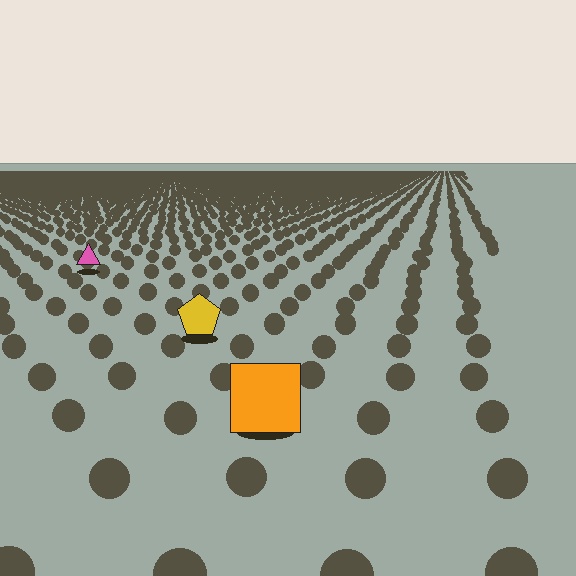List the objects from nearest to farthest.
From nearest to farthest: the orange square, the yellow pentagon, the pink triangle.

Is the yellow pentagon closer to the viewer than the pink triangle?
Yes. The yellow pentagon is closer — you can tell from the texture gradient: the ground texture is coarser near it.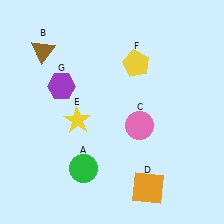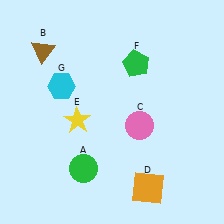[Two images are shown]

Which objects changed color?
F changed from yellow to green. G changed from purple to cyan.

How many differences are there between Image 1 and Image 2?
There are 2 differences between the two images.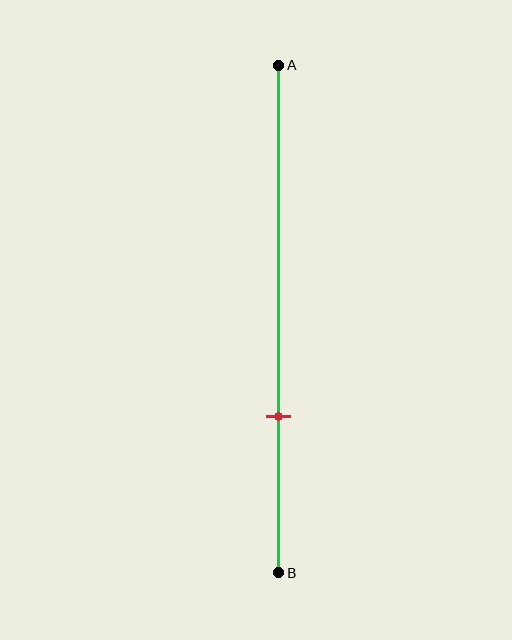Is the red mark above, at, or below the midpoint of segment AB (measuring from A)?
The red mark is below the midpoint of segment AB.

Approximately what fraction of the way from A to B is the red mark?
The red mark is approximately 70% of the way from A to B.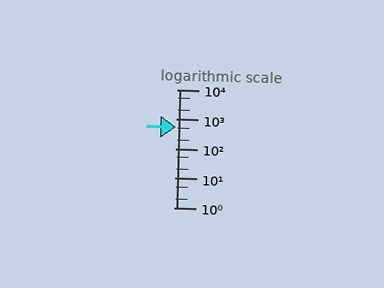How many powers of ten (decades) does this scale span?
The scale spans 4 decades, from 1 to 10000.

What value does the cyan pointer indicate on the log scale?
The pointer indicates approximately 550.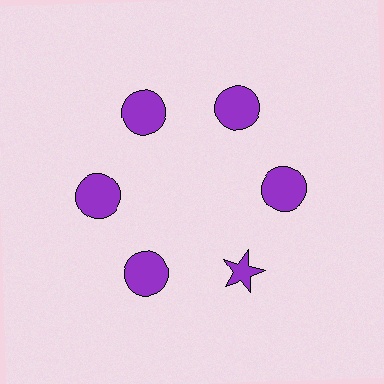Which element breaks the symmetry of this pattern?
The purple star at roughly the 5 o'clock position breaks the symmetry. All other shapes are purple circles.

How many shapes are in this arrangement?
There are 6 shapes arranged in a ring pattern.